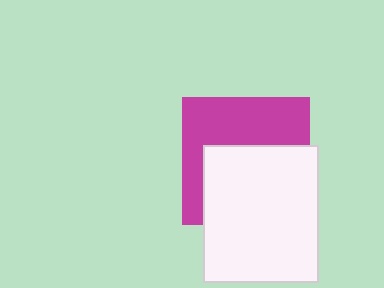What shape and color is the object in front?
The object in front is a white rectangle.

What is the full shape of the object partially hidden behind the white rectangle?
The partially hidden object is a magenta square.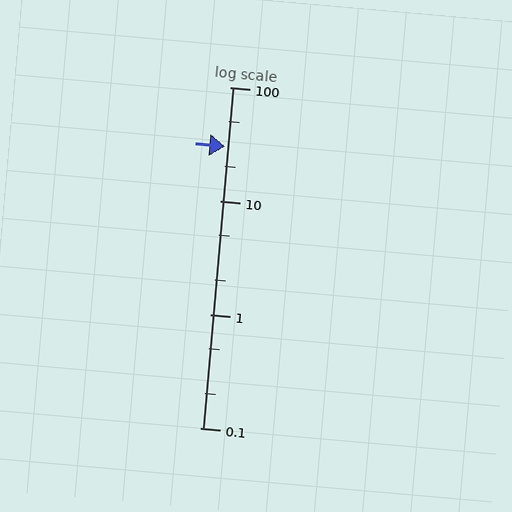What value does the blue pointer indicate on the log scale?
The pointer indicates approximately 30.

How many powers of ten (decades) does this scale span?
The scale spans 3 decades, from 0.1 to 100.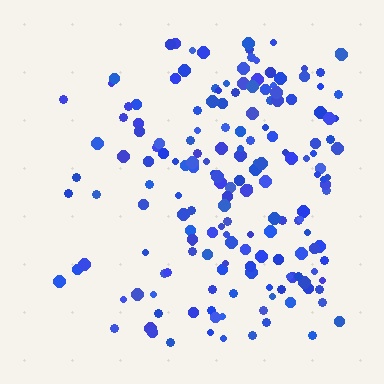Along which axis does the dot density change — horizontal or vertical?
Horizontal.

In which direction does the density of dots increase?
From left to right, with the right side densest.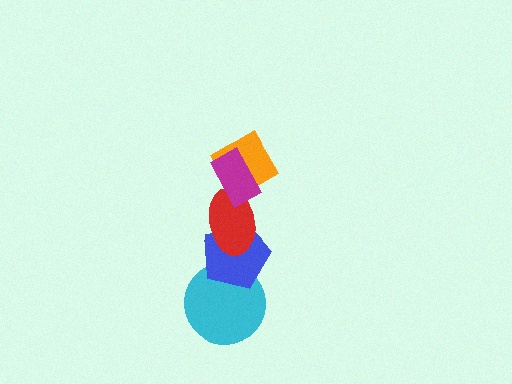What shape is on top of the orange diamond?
The magenta rectangle is on top of the orange diamond.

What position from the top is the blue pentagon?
The blue pentagon is 4th from the top.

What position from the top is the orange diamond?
The orange diamond is 2nd from the top.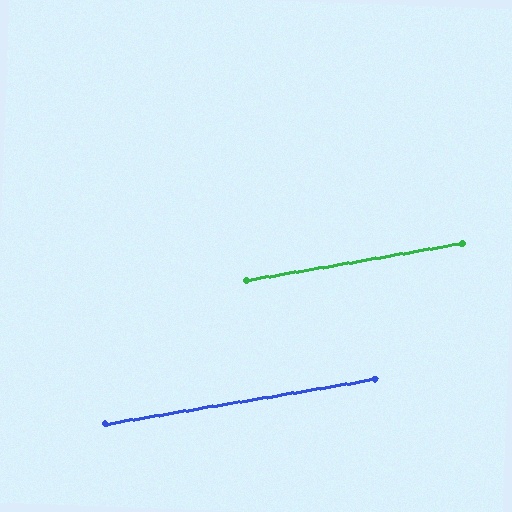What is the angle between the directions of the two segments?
Approximately 0 degrees.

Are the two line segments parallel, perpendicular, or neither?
Parallel — their directions differ by only 0.4°.